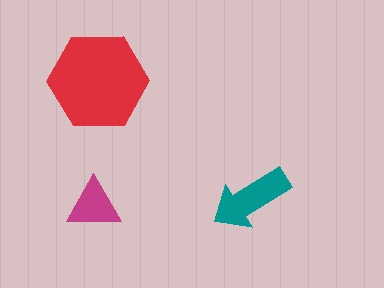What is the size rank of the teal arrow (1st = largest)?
2nd.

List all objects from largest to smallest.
The red hexagon, the teal arrow, the magenta triangle.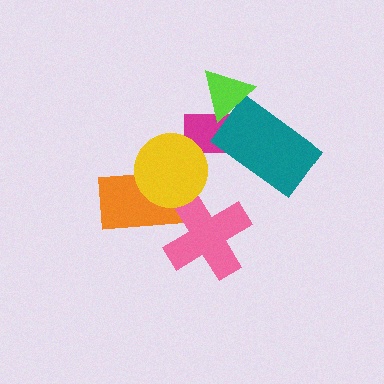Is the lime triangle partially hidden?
No, no other shape covers it.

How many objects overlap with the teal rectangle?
2 objects overlap with the teal rectangle.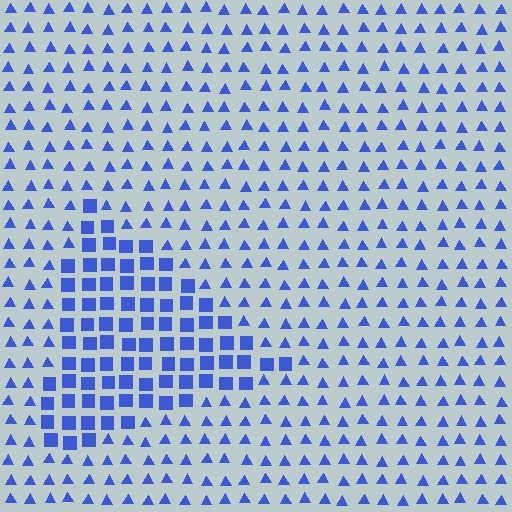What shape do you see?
I see a triangle.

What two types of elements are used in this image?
The image uses squares inside the triangle region and triangles outside it.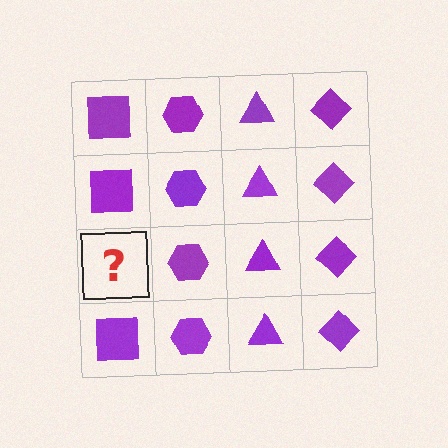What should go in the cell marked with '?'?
The missing cell should contain a purple square.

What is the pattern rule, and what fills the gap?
The rule is that each column has a consistent shape. The gap should be filled with a purple square.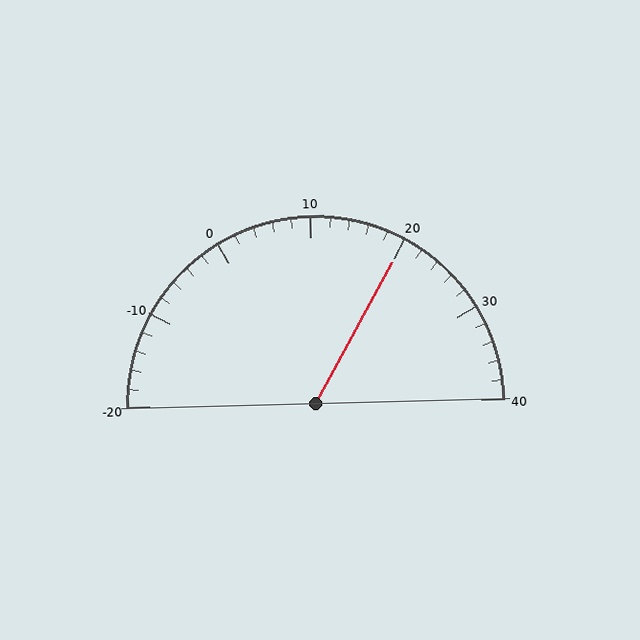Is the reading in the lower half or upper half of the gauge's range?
The reading is in the upper half of the range (-20 to 40).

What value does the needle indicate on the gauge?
The needle indicates approximately 20.